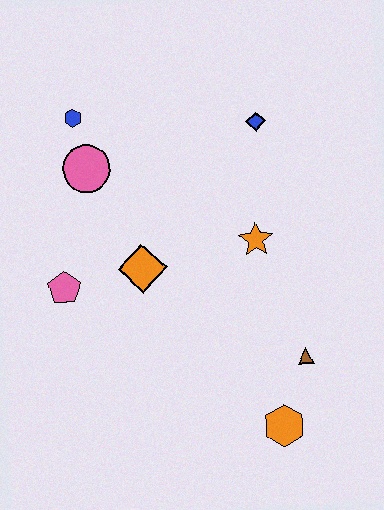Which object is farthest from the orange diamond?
The orange hexagon is farthest from the orange diamond.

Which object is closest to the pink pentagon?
The orange diamond is closest to the pink pentagon.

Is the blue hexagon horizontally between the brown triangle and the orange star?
No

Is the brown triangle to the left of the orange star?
No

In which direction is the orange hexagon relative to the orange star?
The orange hexagon is below the orange star.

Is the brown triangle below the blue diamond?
Yes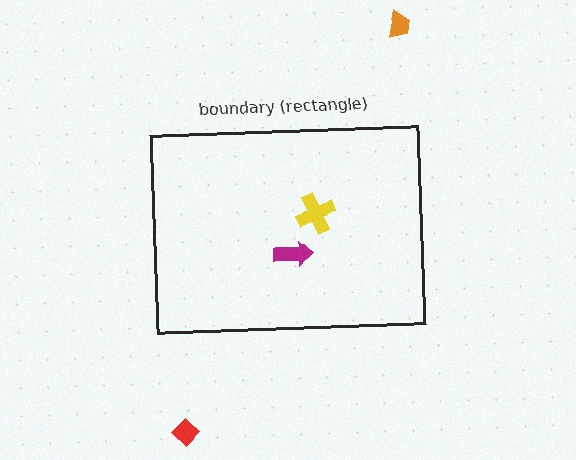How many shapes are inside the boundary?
2 inside, 2 outside.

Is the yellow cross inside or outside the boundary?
Inside.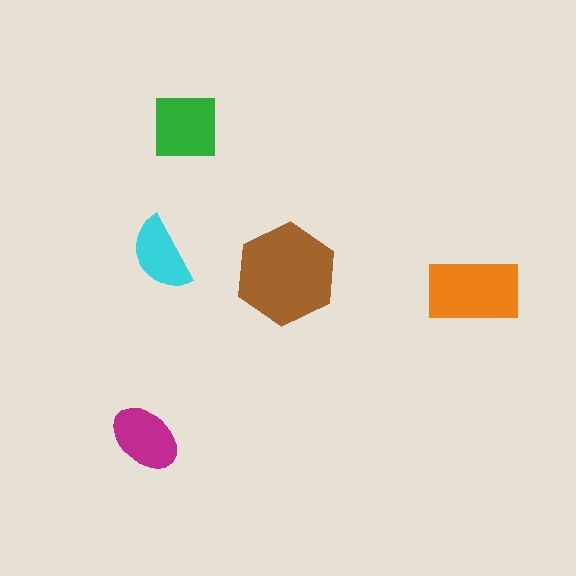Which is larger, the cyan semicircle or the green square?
The green square.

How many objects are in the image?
There are 5 objects in the image.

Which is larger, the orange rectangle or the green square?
The orange rectangle.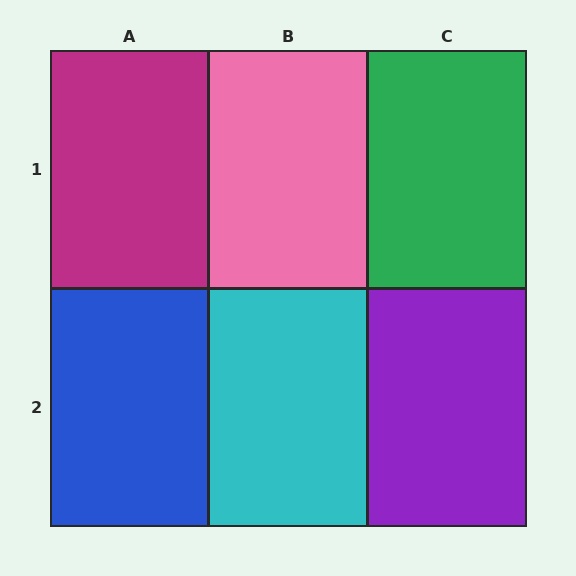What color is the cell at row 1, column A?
Magenta.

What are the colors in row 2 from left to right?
Blue, cyan, purple.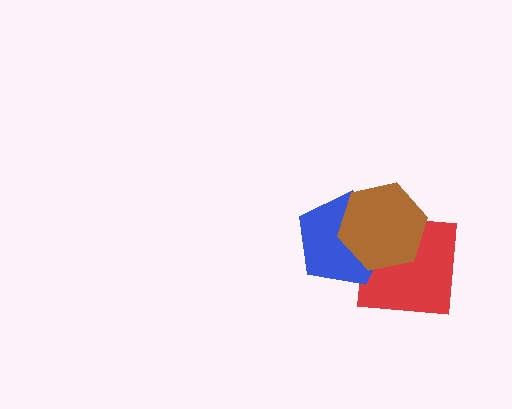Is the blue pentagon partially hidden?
Yes, it is partially covered by another shape.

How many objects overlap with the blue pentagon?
2 objects overlap with the blue pentagon.